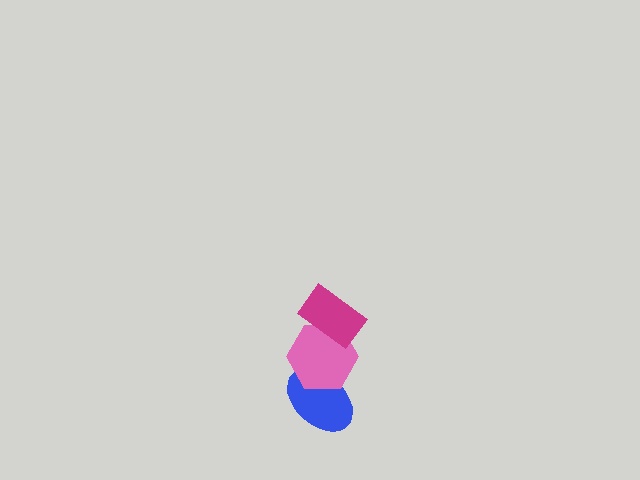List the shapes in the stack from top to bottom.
From top to bottom: the magenta rectangle, the pink hexagon, the blue ellipse.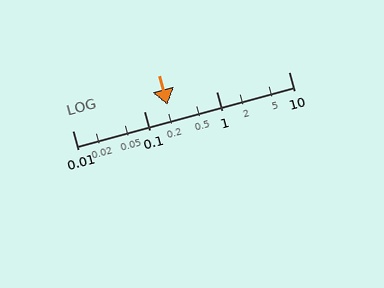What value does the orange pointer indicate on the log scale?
The pointer indicates approximately 0.21.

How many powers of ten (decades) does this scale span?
The scale spans 3 decades, from 0.01 to 10.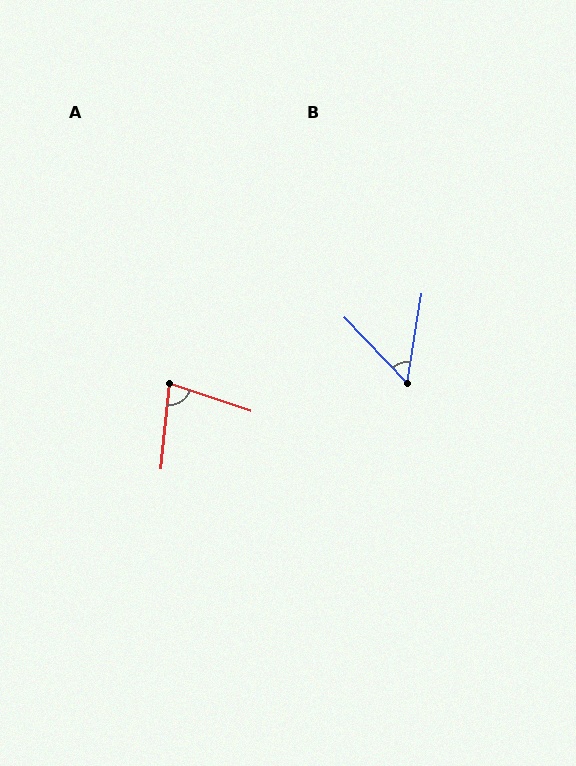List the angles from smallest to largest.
B (53°), A (77°).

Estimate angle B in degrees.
Approximately 53 degrees.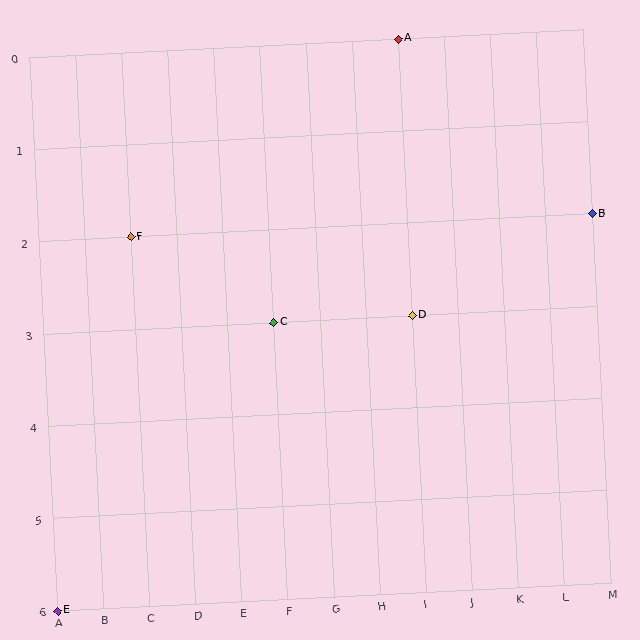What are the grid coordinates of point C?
Point C is at grid coordinates (F, 3).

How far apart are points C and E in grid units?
Points C and E are 5 columns and 3 rows apart (about 5.8 grid units diagonally).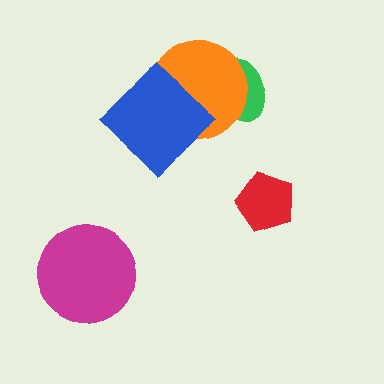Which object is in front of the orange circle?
The blue diamond is in front of the orange circle.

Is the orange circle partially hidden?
Yes, it is partially covered by another shape.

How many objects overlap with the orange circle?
2 objects overlap with the orange circle.